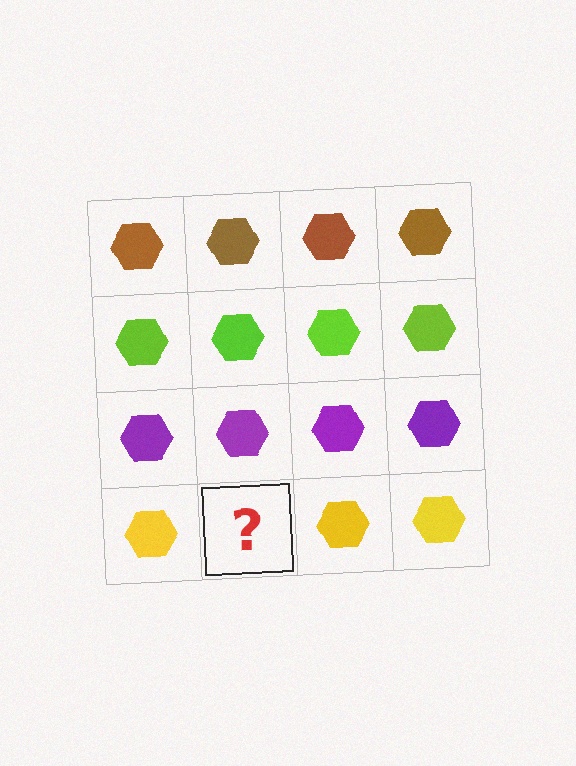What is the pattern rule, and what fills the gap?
The rule is that each row has a consistent color. The gap should be filled with a yellow hexagon.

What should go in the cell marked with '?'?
The missing cell should contain a yellow hexagon.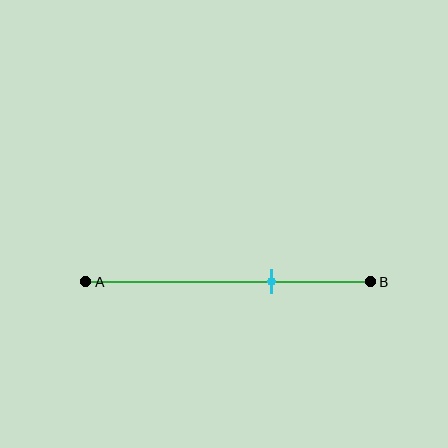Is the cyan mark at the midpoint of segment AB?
No, the mark is at about 65% from A, not at the 50% midpoint.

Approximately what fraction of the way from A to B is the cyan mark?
The cyan mark is approximately 65% of the way from A to B.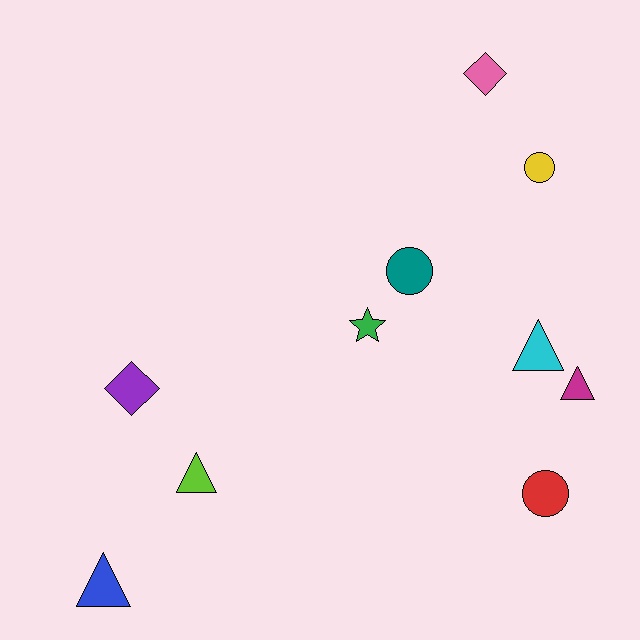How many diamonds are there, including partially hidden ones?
There are 2 diamonds.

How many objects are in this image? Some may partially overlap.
There are 10 objects.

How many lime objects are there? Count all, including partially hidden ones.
There is 1 lime object.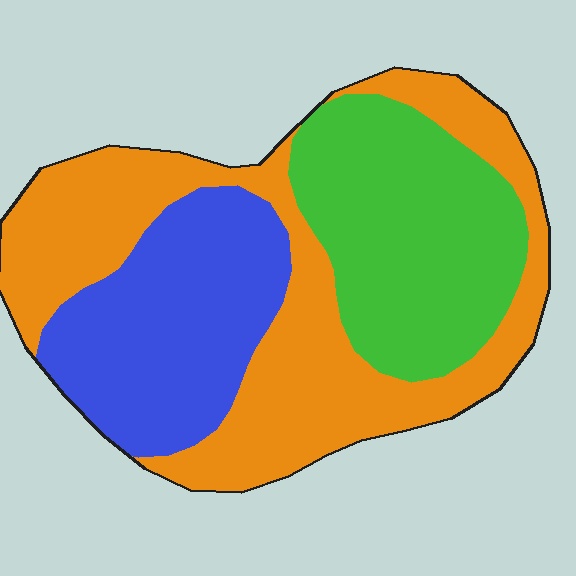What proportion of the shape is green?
Green covers 29% of the shape.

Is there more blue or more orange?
Orange.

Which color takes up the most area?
Orange, at roughly 45%.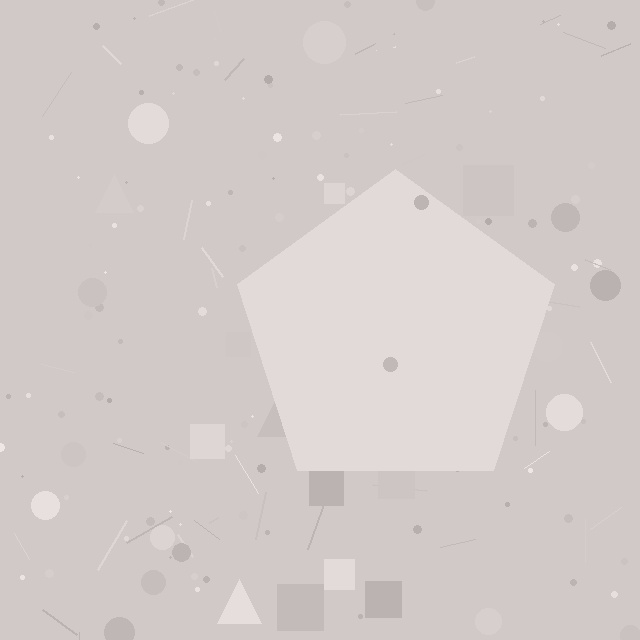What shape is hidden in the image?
A pentagon is hidden in the image.